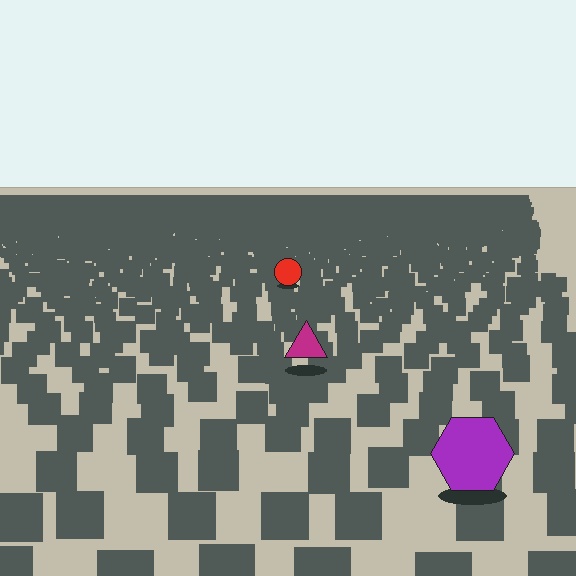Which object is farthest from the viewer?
The red circle is farthest from the viewer. It appears smaller and the ground texture around it is denser.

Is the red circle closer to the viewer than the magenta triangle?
No. The magenta triangle is closer — you can tell from the texture gradient: the ground texture is coarser near it.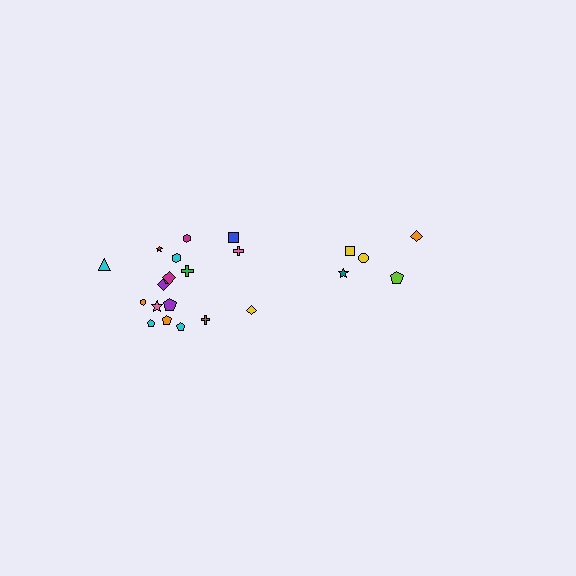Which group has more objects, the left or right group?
The left group.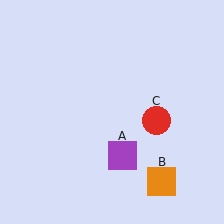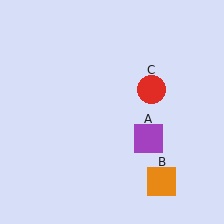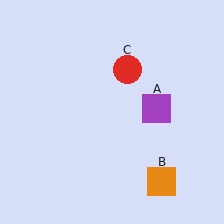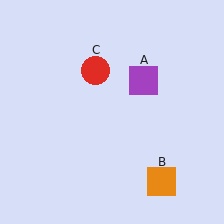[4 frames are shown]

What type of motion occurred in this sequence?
The purple square (object A), red circle (object C) rotated counterclockwise around the center of the scene.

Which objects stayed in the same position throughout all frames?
Orange square (object B) remained stationary.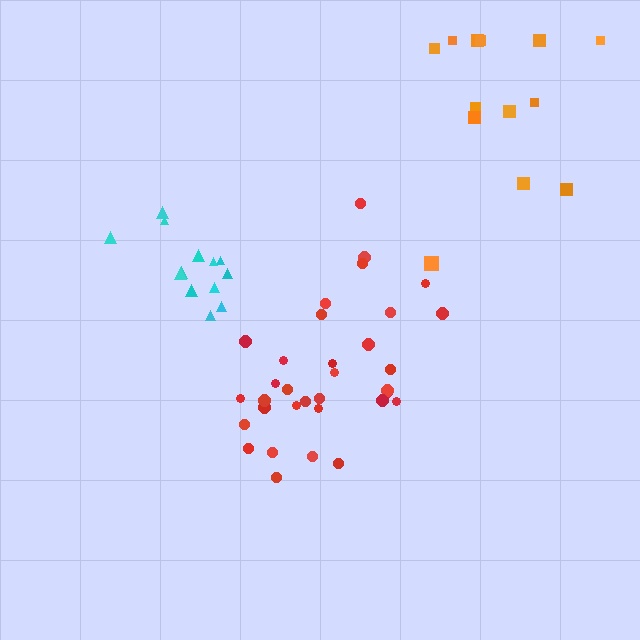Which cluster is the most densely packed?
Cyan.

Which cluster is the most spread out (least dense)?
Orange.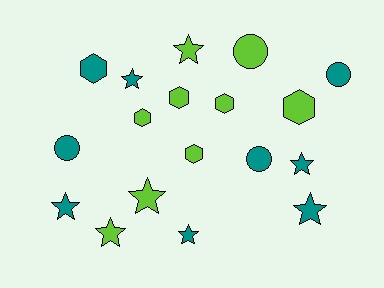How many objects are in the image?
There are 18 objects.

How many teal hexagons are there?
There is 1 teal hexagon.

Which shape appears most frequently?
Star, with 8 objects.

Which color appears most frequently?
Lime, with 9 objects.